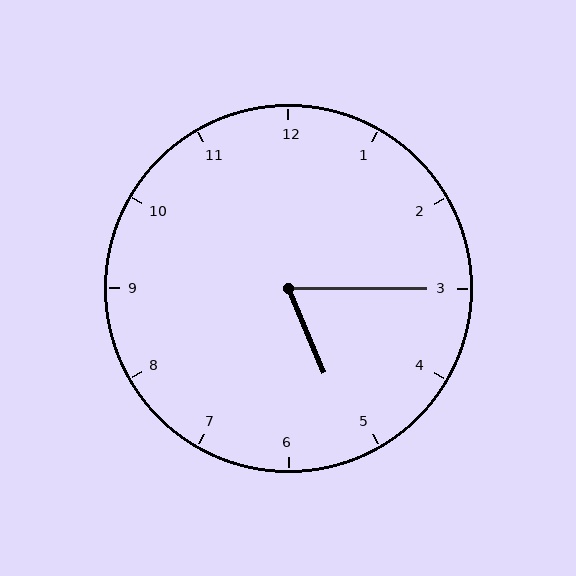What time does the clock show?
5:15.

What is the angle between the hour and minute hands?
Approximately 68 degrees.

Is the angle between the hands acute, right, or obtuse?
It is acute.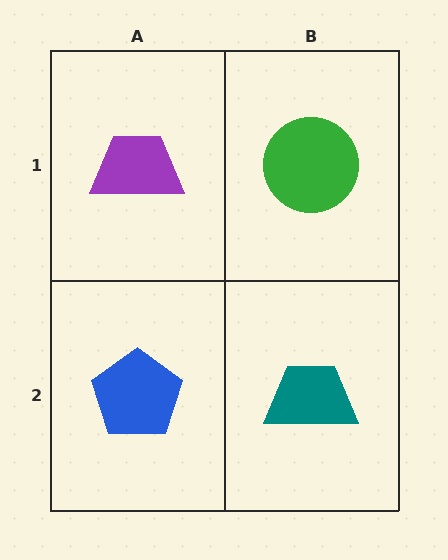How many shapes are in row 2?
2 shapes.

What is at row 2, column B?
A teal trapezoid.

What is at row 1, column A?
A purple trapezoid.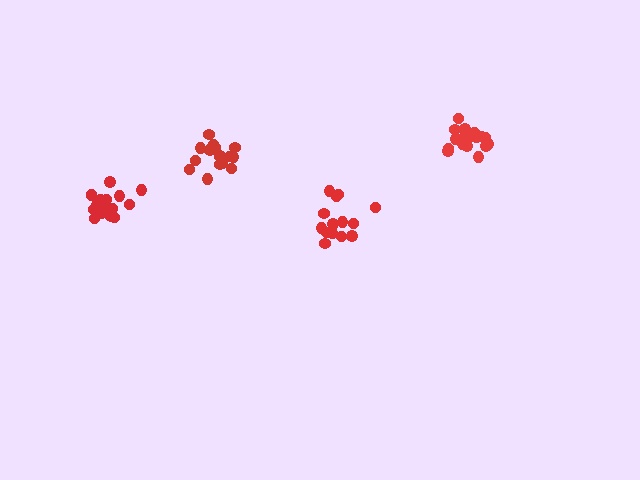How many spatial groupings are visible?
There are 4 spatial groupings.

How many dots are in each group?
Group 1: 18 dots, Group 2: 14 dots, Group 3: 17 dots, Group 4: 17 dots (66 total).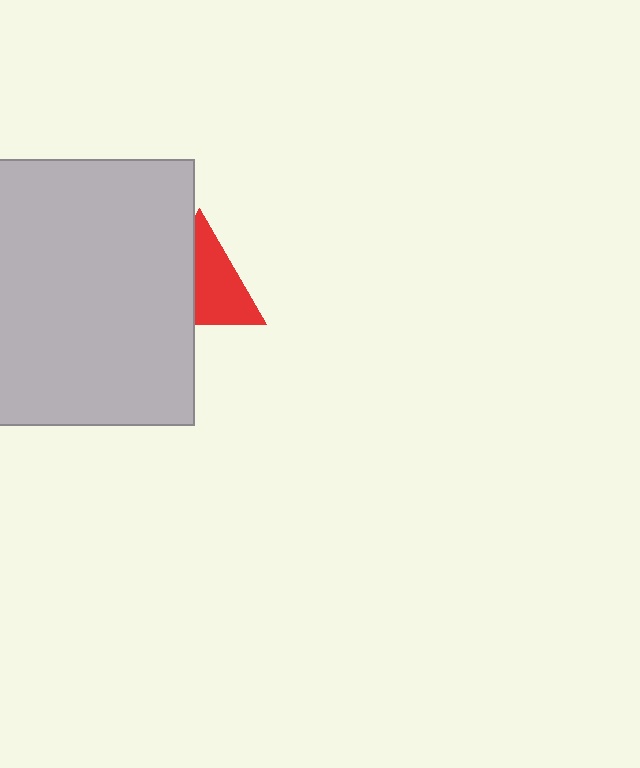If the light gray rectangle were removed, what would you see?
You would see the complete red triangle.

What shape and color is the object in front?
The object in front is a light gray rectangle.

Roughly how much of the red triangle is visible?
About half of it is visible (roughly 56%).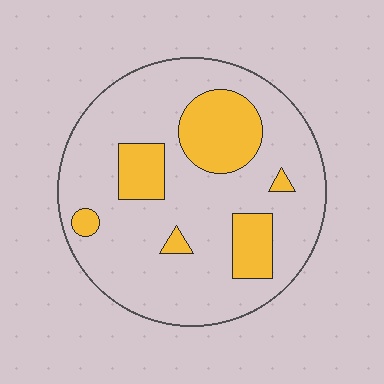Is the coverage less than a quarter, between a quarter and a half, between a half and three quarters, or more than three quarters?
Less than a quarter.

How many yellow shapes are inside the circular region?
6.